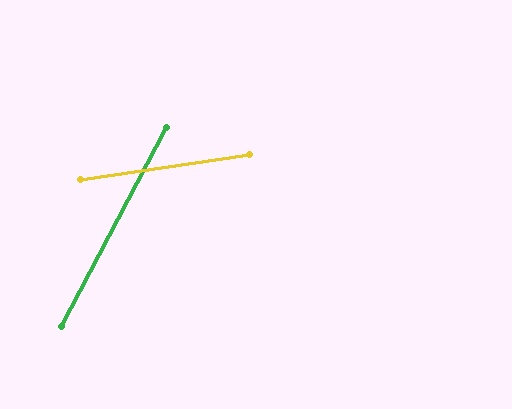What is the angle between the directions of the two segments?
Approximately 54 degrees.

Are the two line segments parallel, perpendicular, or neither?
Neither parallel nor perpendicular — they differ by about 54°.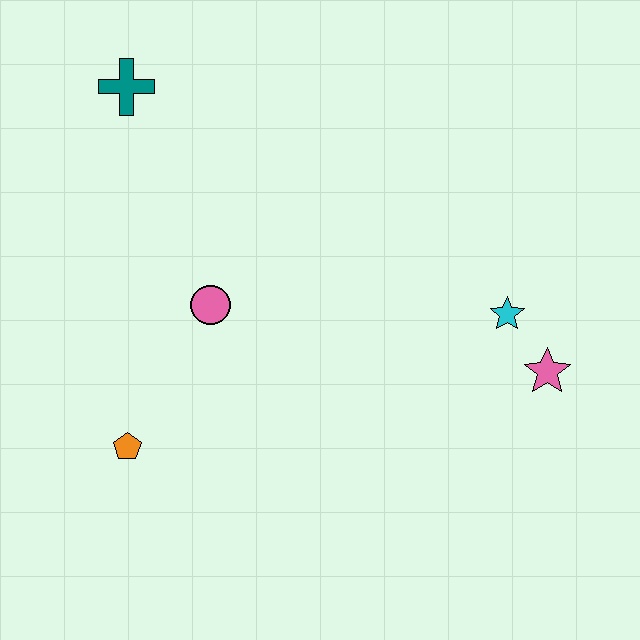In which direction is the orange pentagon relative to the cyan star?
The orange pentagon is to the left of the cyan star.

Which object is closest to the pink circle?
The orange pentagon is closest to the pink circle.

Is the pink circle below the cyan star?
No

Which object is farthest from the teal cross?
The pink star is farthest from the teal cross.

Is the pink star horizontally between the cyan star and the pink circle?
No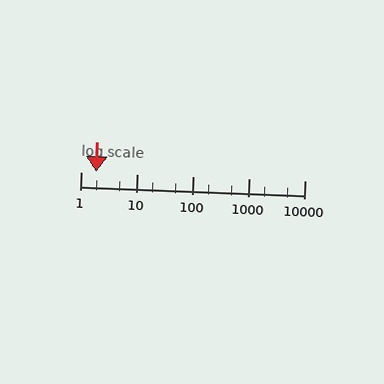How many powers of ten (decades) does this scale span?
The scale spans 4 decades, from 1 to 10000.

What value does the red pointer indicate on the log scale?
The pointer indicates approximately 1.9.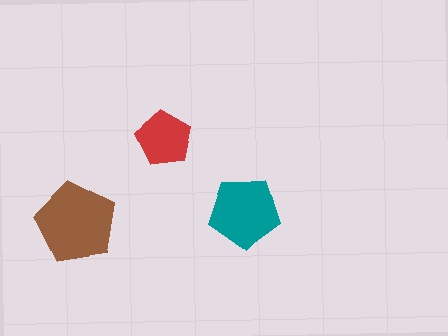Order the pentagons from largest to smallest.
the brown one, the teal one, the red one.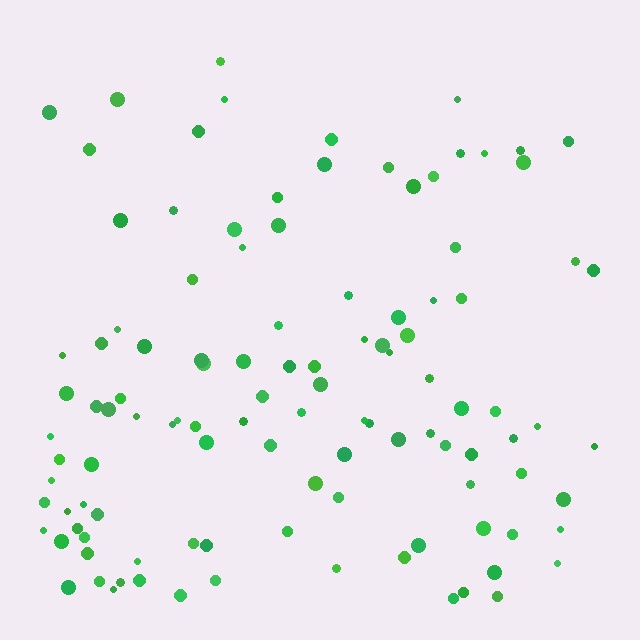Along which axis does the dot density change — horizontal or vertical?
Vertical.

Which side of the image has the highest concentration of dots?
The bottom.